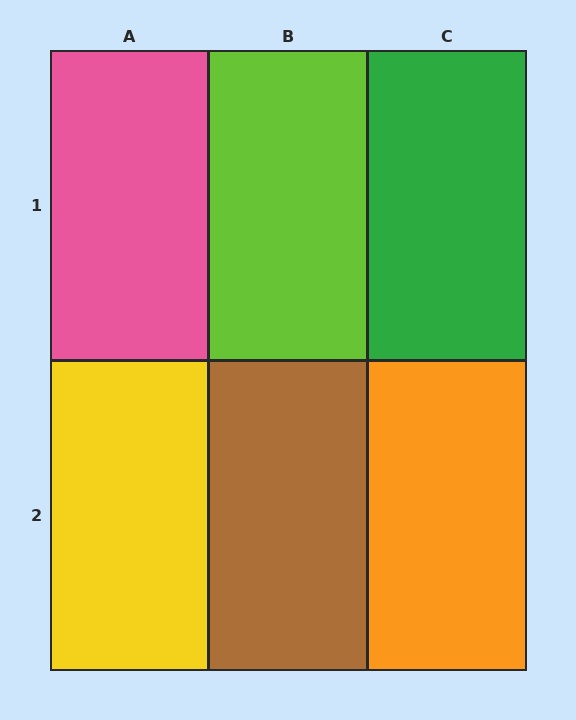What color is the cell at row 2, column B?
Brown.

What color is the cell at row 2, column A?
Yellow.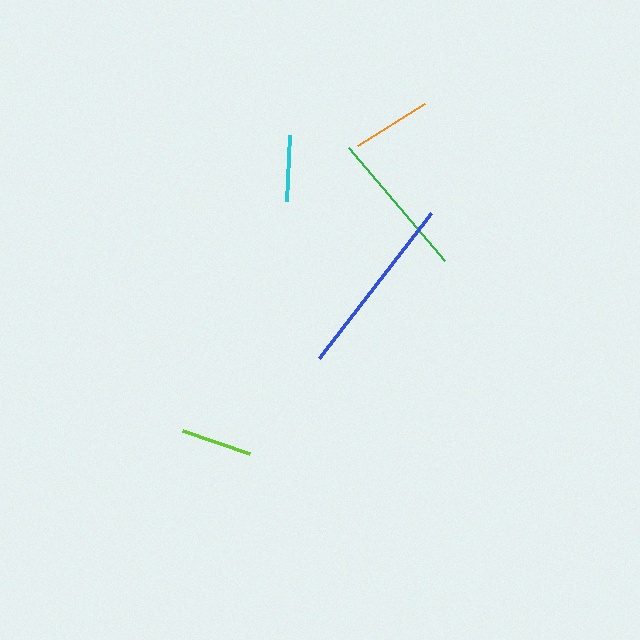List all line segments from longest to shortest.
From longest to shortest: blue, green, orange, lime, cyan.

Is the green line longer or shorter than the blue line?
The blue line is longer than the green line.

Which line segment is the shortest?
The cyan line is the shortest at approximately 66 pixels.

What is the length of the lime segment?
The lime segment is approximately 71 pixels long.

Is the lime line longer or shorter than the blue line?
The blue line is longer than the lime line.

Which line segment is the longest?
The blue line is the longest at approximately 183 pixels.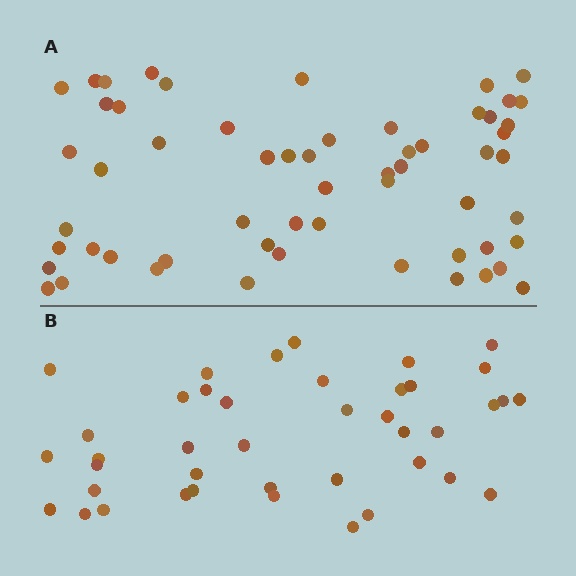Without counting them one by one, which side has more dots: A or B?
Region A (the top region) has more dots.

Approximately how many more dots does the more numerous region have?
Region A has approximately 15 more dots than region B.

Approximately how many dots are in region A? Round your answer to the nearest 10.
About 60 dots. (The exact count is 58, which rounds to 60.)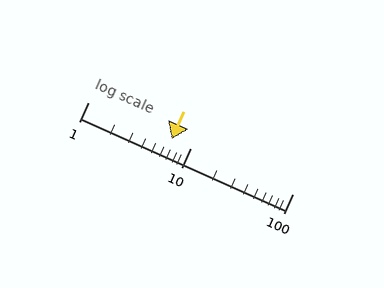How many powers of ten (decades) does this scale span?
The scale spans 2 decades, from 1 to 100.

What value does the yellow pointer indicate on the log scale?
The pointer indicates approximately 6.5.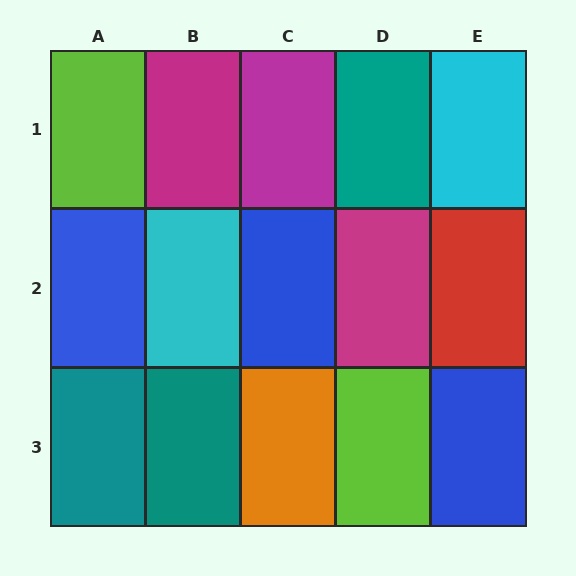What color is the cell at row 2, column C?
Blue.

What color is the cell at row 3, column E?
Blue.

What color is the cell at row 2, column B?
Cyan.